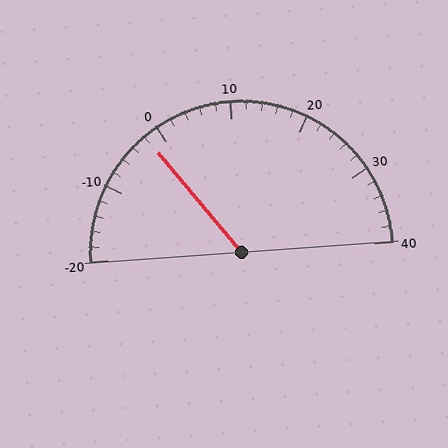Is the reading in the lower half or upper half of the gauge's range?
The reading is in the lower half of the range (-20 to 40).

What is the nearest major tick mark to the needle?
The nearest major tick mark is 0.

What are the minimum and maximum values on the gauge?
The gauge ranges from -20 to 40.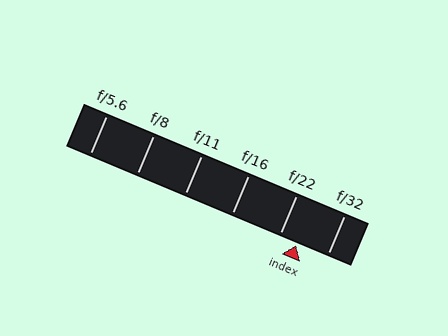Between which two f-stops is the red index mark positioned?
The index mark is between f/22 and f/32.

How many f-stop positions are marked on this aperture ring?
There are 6 f-stop positions marked.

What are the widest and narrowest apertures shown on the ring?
The widest aperture shown is f/5.6 and the narrowest is f/32.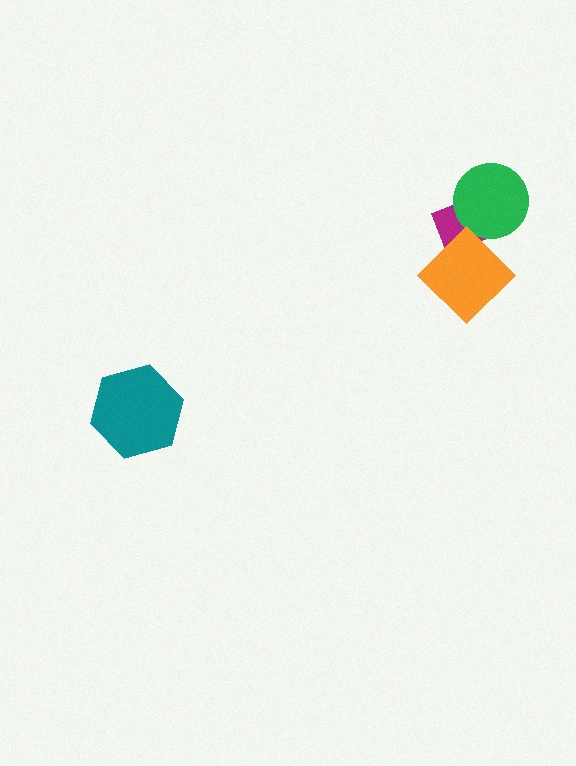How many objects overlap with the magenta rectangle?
2 objects overlap with the magenta rectangle.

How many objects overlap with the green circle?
1 object overlaps with the green circle.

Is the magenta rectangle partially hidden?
Yes, it is partially covered by another shape.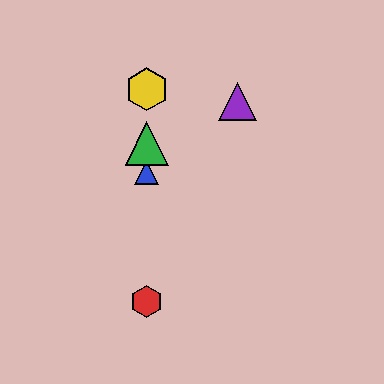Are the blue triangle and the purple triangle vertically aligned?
No, the blue triangle is at x≈147 and the purple triangle is at x≈237.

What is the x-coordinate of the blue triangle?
The blue triangle is at x≈147.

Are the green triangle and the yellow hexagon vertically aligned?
Yes, both are at x≈147.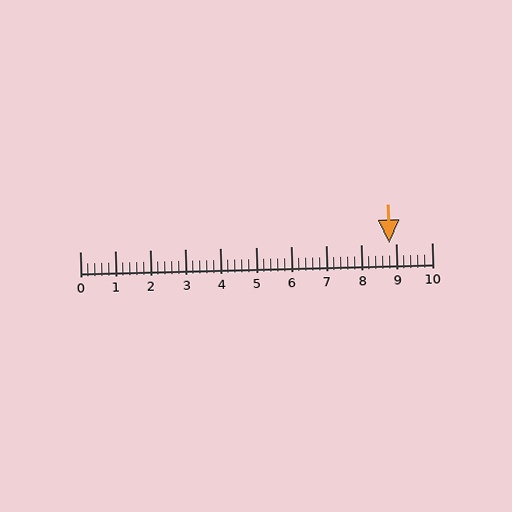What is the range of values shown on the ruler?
The ruler shows values from 0 to 10.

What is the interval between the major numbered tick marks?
The major tick marks are spaced 1 units apart.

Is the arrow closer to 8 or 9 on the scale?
The arrow is closer to 9.